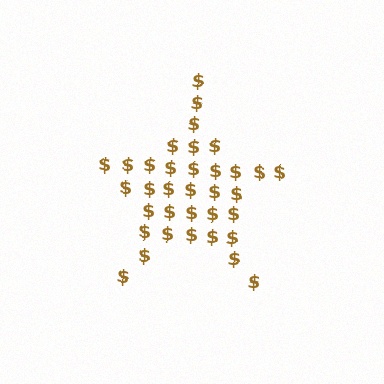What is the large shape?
The large shape is a star.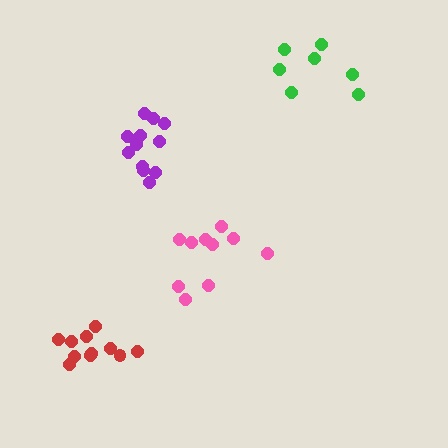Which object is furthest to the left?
The red cluster is leftmost.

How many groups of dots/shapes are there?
There are 4 groups.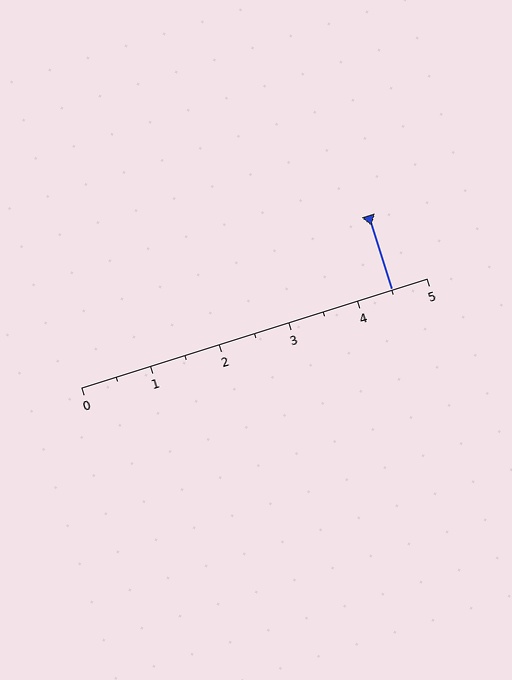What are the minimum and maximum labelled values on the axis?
The axis runs from 0 to 5.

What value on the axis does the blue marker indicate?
The marker indicates approximately 4.5.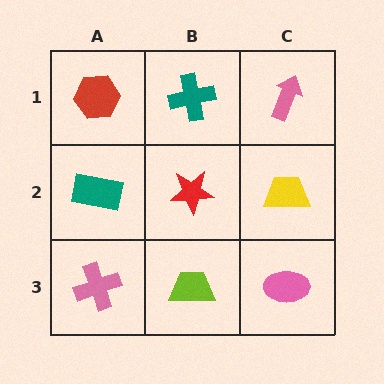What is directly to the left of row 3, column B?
A pink cross.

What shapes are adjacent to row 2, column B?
A teal cross (row 1, column B), a lime trapezoid (row 3, column B), a teal rectangle (row 2, column A), a yellow trapezoid (row 2, column C).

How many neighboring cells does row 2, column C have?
3.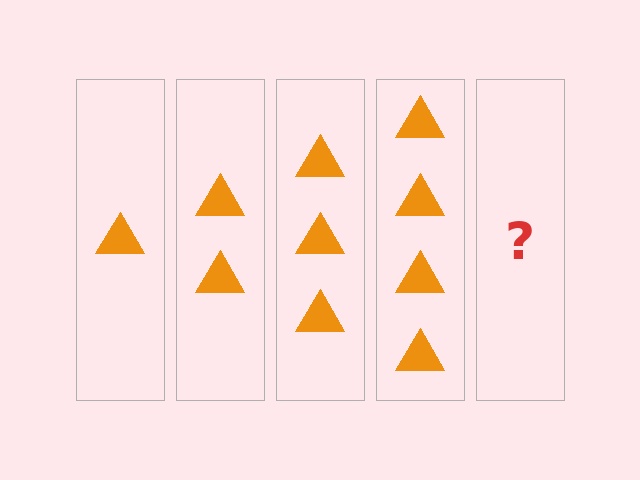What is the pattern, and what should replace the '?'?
The pattern is that each step adds one more triangle. The '?' should be 5 triangles.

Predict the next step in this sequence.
The next step is 5 triangles.